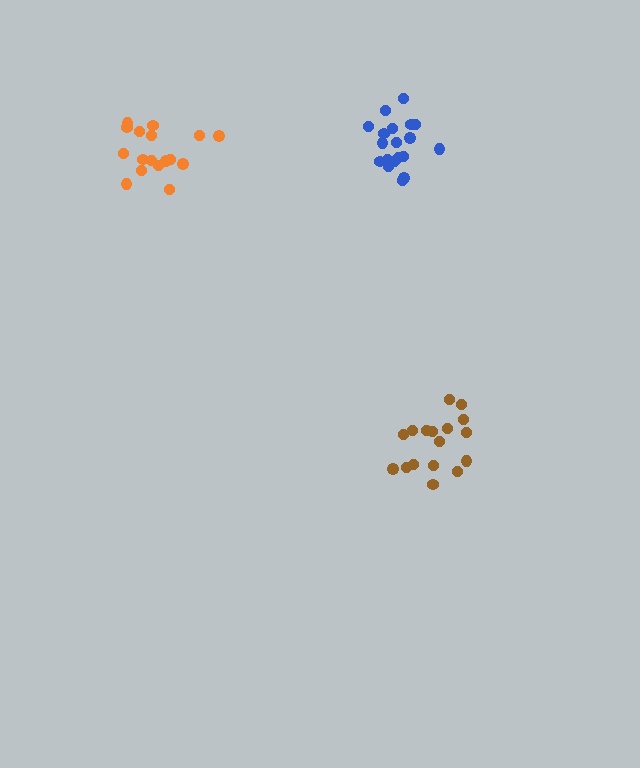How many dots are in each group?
Group 1: 17 dots, Group 2: 17 dots, Group 3: 19 dots (53 total).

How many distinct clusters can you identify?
There are 3 distinct clusters.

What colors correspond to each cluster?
The clusters are colored: brown, orange, blue.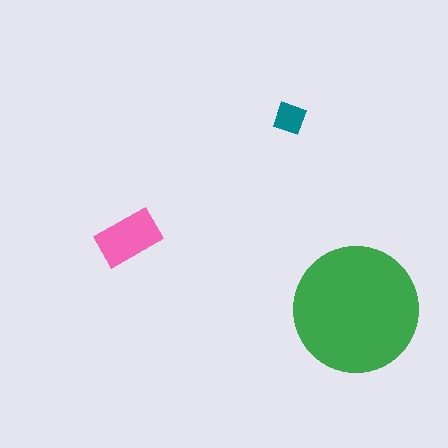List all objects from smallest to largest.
The teal diamond, the pink rectangle, the green circle.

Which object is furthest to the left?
The pink rectangle is leftmost.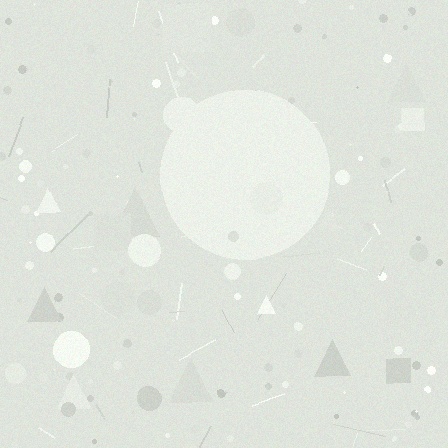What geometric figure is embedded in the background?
A circle is embedded in the background.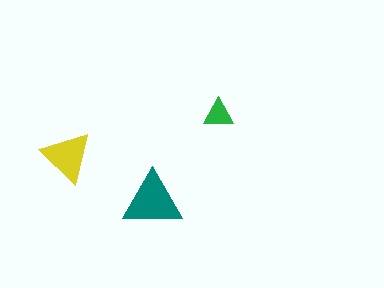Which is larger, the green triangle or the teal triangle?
The teal one.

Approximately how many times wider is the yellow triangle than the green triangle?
About 1.5 times wider.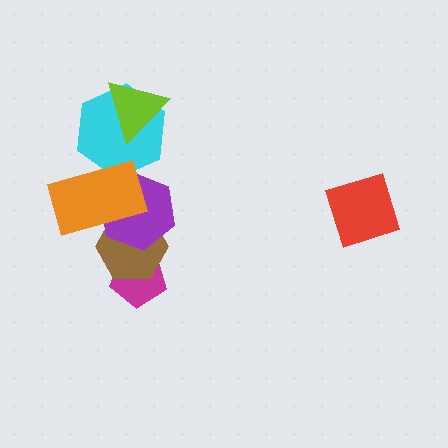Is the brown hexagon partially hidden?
Yes, it is partially covered by another shape.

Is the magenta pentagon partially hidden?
Yes, it is partially covered by another shape.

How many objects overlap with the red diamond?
0 objects overlap with the red diamond.